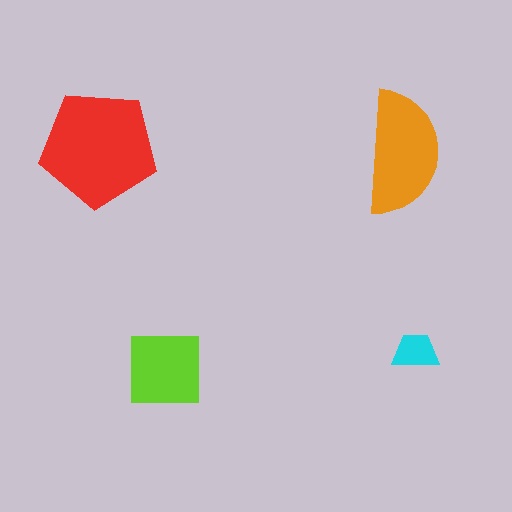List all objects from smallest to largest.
The cyan trapezoid, the lime square, the orange semicircle, the red pentagon.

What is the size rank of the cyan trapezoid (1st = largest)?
4th.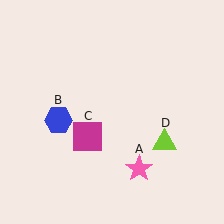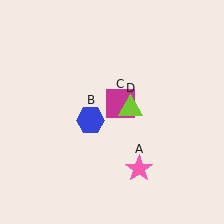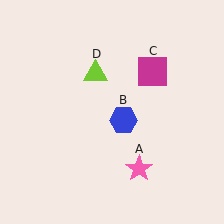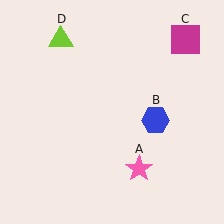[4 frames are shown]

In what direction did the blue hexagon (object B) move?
The blue hexagon (object B) moved right.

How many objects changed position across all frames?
3 objects changed position: blue hexagon (object B), magenta square (object C), lime triangle (object D).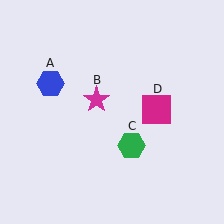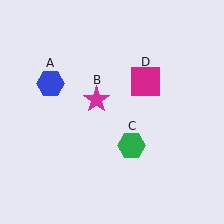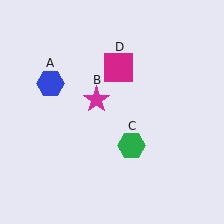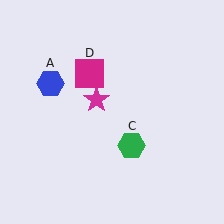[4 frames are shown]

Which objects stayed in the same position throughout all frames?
Blue hexagon (object A) and magenta star (object B) and green hexagon (object C) remained stationary.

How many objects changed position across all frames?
1 object changed position: magenta square (object D).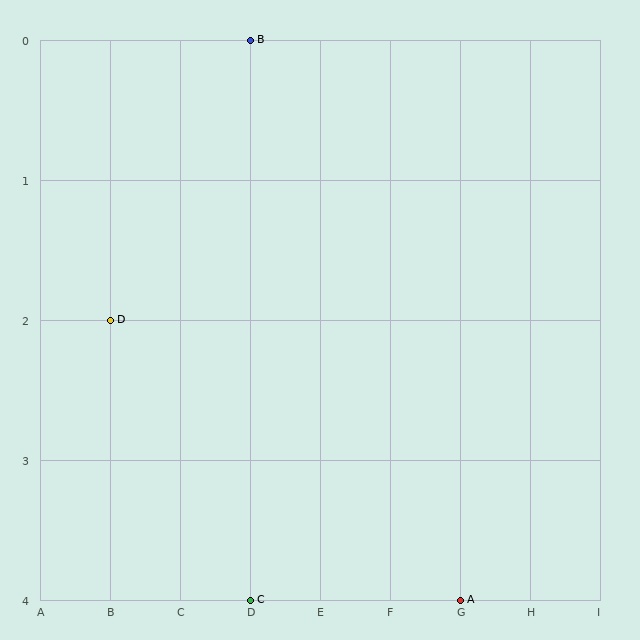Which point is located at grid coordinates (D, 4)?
Point C is at (D, 4).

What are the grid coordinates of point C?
Point C is at grid coordinates (D, 4).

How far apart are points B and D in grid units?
Points B and D are 2 columns and 2 rows apart (about 2.8 grid units diagonally).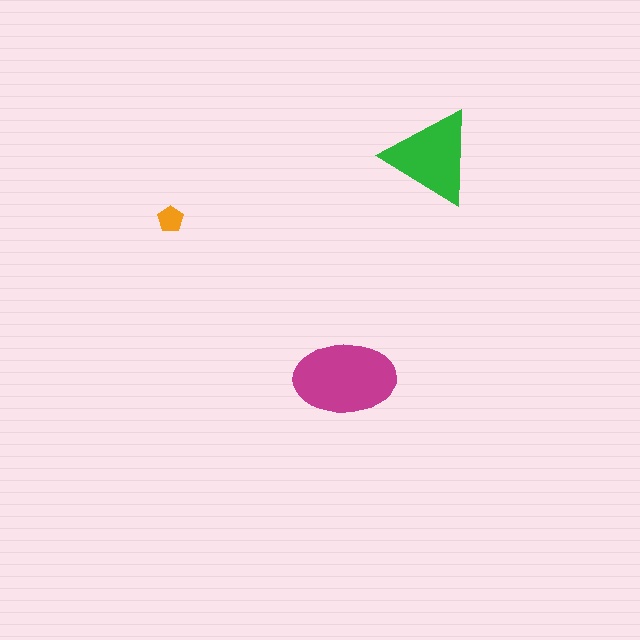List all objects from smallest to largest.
The orange pentagon, the green triangle, the magenta ellipse.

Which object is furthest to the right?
The green triangle is rightmost.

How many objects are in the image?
There are 3 objects in the image.